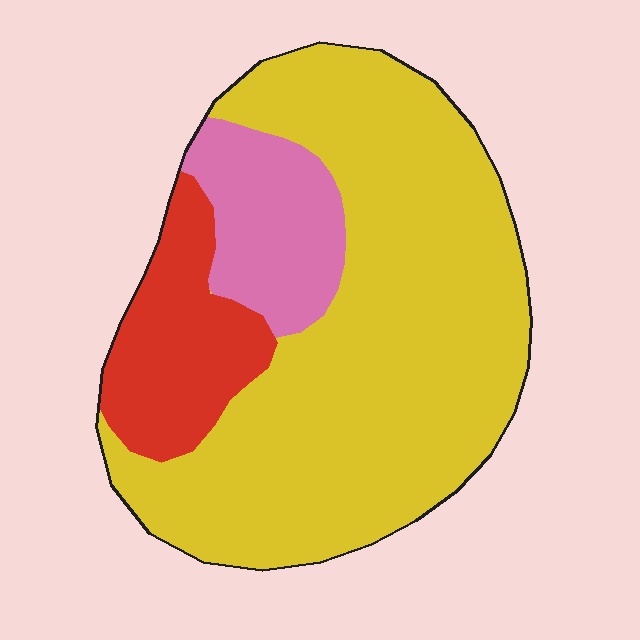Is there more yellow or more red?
Yellow.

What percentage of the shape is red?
Red takes up about one sixth (1/6) of the shape.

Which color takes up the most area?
Yellow, at roughly 70%.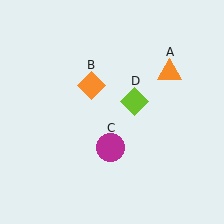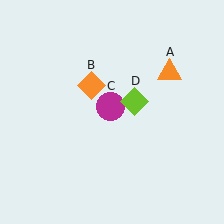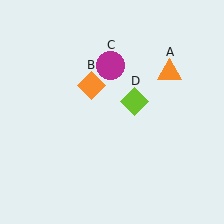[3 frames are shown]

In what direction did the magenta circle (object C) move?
The magenta circle (object C) moved up.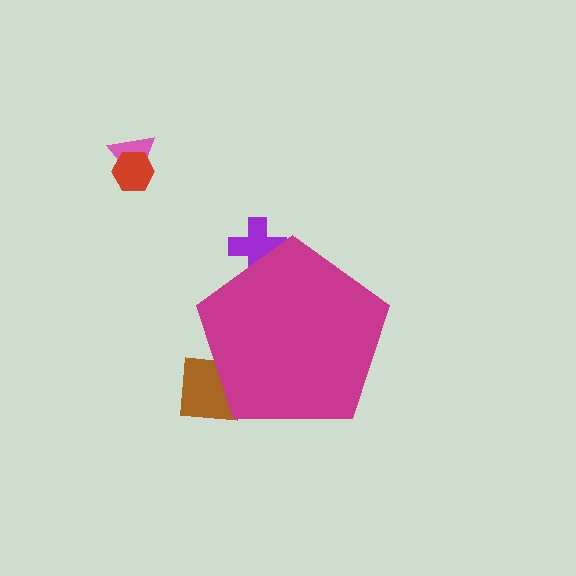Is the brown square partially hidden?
Yes, the brown square is partially hidden behind the magenta pentagon.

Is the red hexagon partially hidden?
No, the red hexagon is fully visible.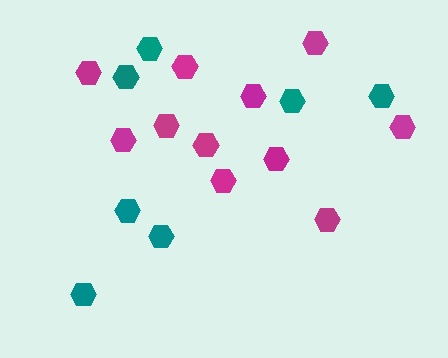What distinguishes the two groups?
There are 2 groups: one group of teal hexagons (7) and one group of magenta hexagons (11).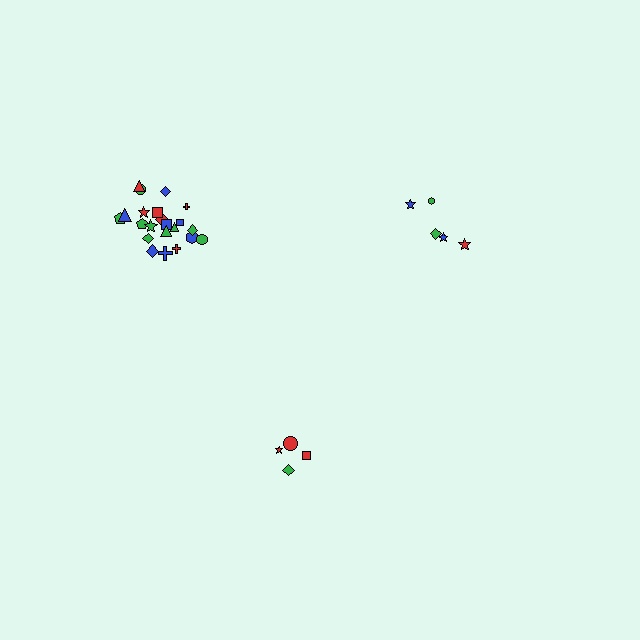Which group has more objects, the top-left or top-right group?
The top-left group.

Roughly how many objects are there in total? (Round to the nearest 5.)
Roughly 30 objects in total.